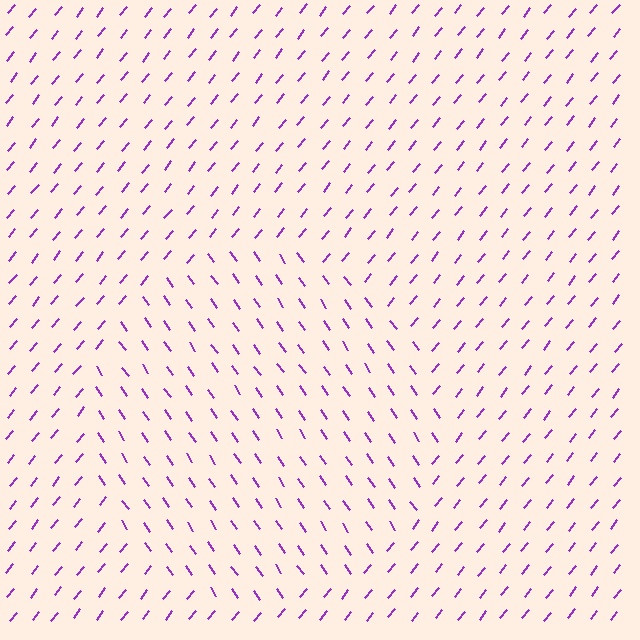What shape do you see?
I see a circle.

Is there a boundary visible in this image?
Yes, there is a texture boundary formed by a change in line orientation.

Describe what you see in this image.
The image is filled with small purple line segments. A circle region in the image has lines oriented differently from the surrounding lines, creating a visible texture boundary.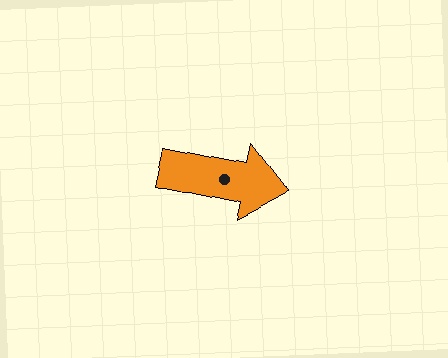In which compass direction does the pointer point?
East.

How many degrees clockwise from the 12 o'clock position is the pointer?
Approximately 102 degrees.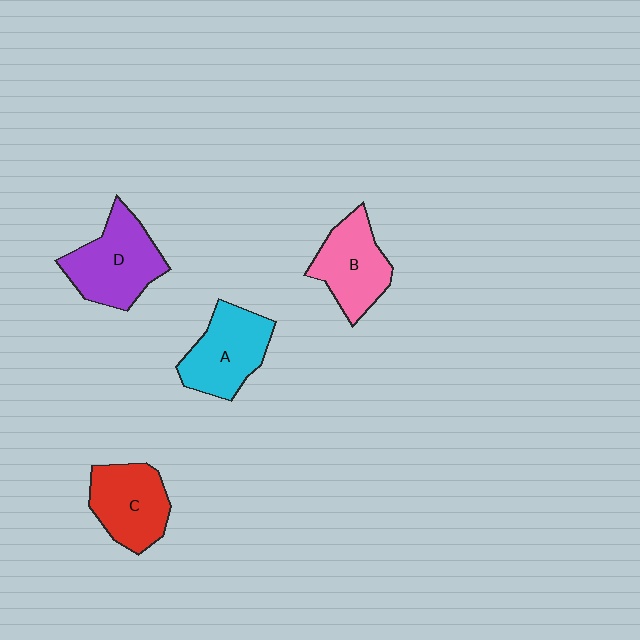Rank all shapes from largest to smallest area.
From largest to smallest: D (purple), A (cyan), C (red), B (pink).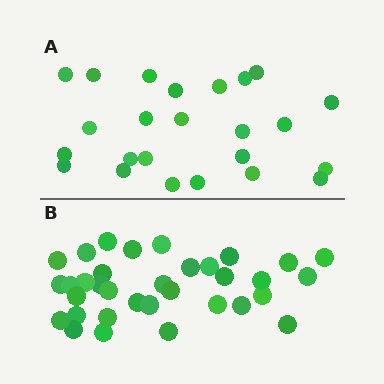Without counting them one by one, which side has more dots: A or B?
Region B (the bottom region) has more dots.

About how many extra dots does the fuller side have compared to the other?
Region B has roughly 10 or so more dots than region A.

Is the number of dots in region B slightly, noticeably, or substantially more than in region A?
Region B has noticeably more, but not dramatically so. The ratio is roughly 1.4 to 1.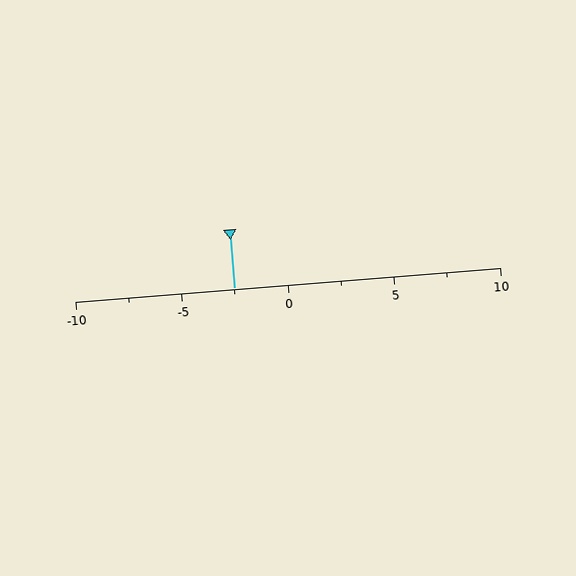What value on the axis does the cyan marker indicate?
The marker indicates approximately -2.5.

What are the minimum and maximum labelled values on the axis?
The axis runs from -10 to 10.